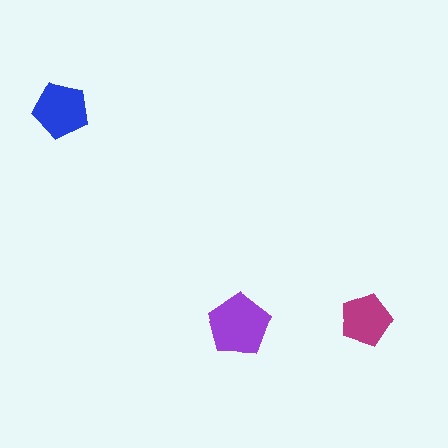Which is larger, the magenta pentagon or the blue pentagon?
The blue one.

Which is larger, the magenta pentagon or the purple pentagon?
The purple one.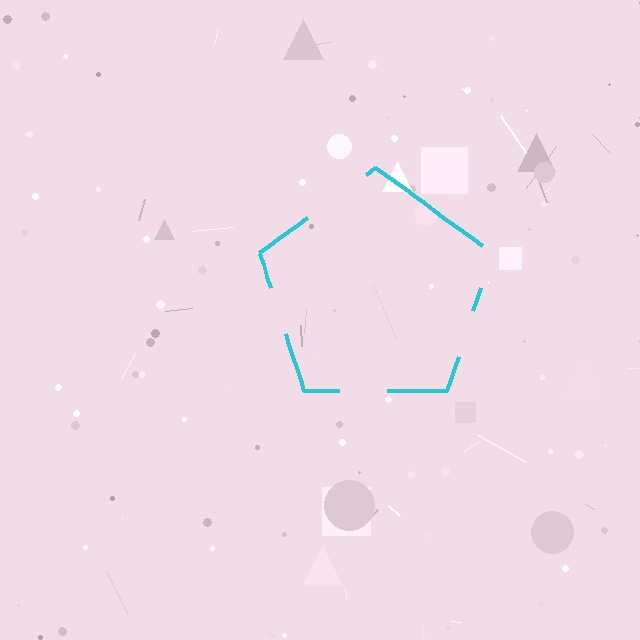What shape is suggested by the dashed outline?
The dashed outline suggests a pentagon.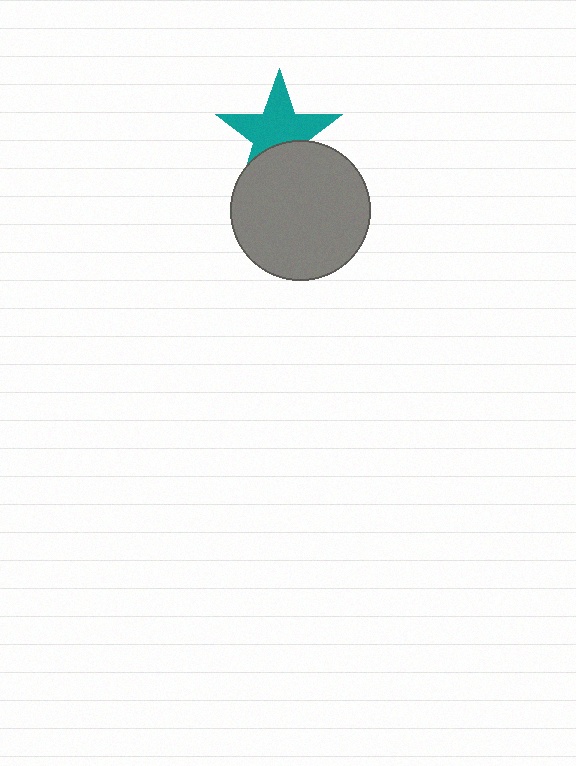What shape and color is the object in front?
The object in front is a gray circle.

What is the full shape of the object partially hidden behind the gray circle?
The partially hidden object is a teal star.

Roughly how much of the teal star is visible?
Most of it is visible (roughly 66%).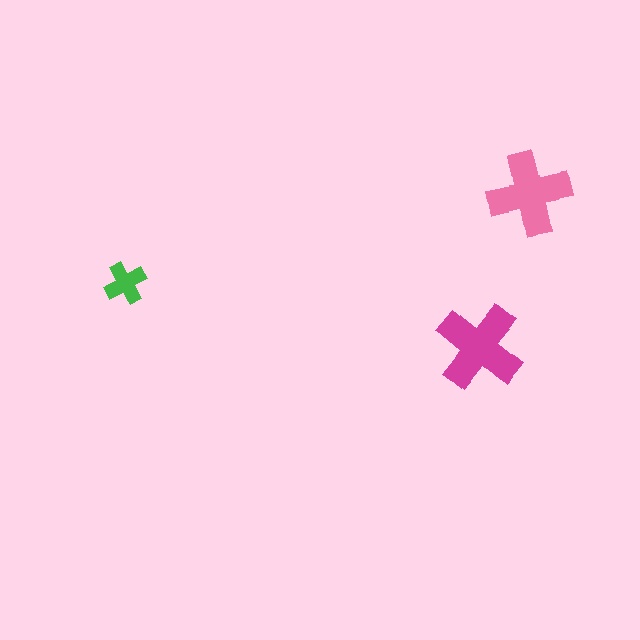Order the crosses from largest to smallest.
the magenta one, the pink one, the green one.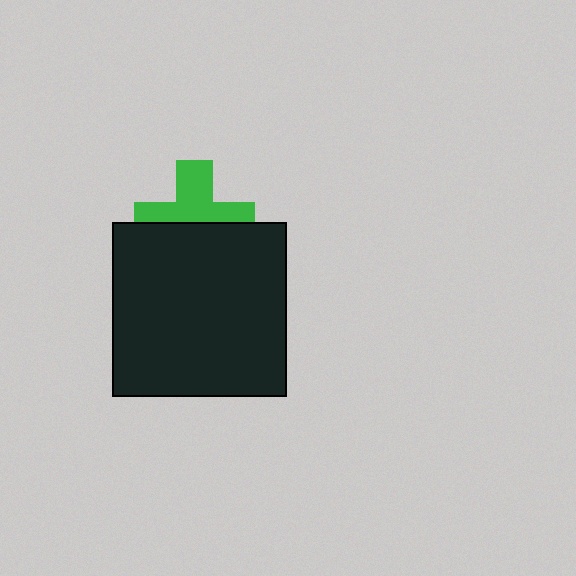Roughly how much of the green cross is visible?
About half of it is visible (roughly 52%).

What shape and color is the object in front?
The object in front is a black square.